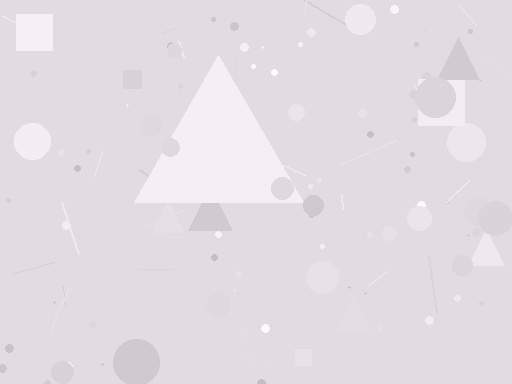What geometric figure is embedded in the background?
A triangle is embedded in the background.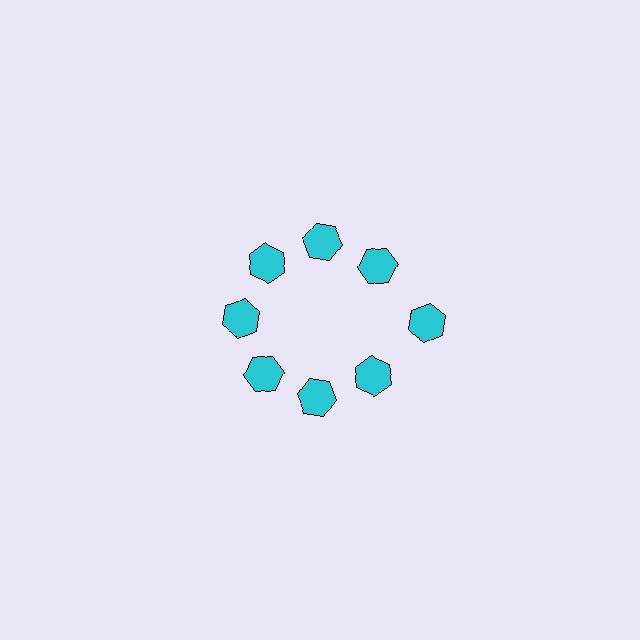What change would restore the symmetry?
The symmetry would be restored by moving it inward, back onto the ring so that all 8 hexagons sit at equal angles and equal distance from the center.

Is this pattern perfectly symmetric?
No. The 8 cyan hexagons are arranged in a ring, but one element near the 3 o'clock position is pushed outward from the center, breaking the 8-fold rotational symmetry.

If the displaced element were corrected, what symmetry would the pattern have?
It would have 8-fold rotational symmetry — the pattern would map onto itself every 45 degrees.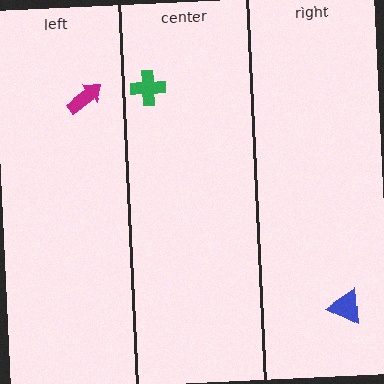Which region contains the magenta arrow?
The left region.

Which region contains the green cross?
The center region.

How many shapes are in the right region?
1.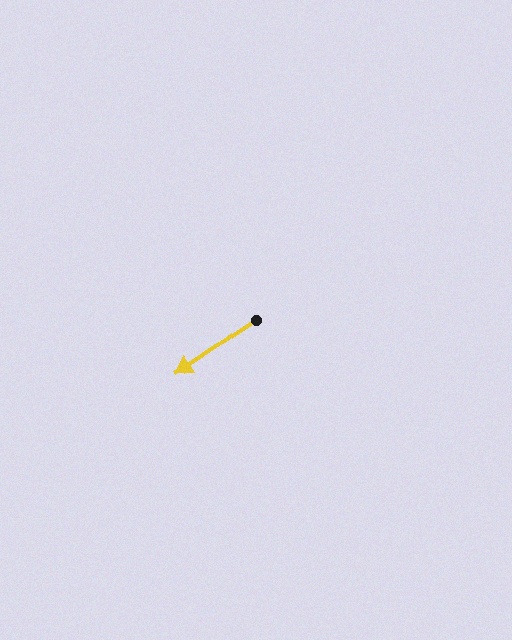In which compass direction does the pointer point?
Southwest.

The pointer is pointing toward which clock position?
Roughly 8 o'clock.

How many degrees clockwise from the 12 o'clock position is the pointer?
Approximately 236 degrees.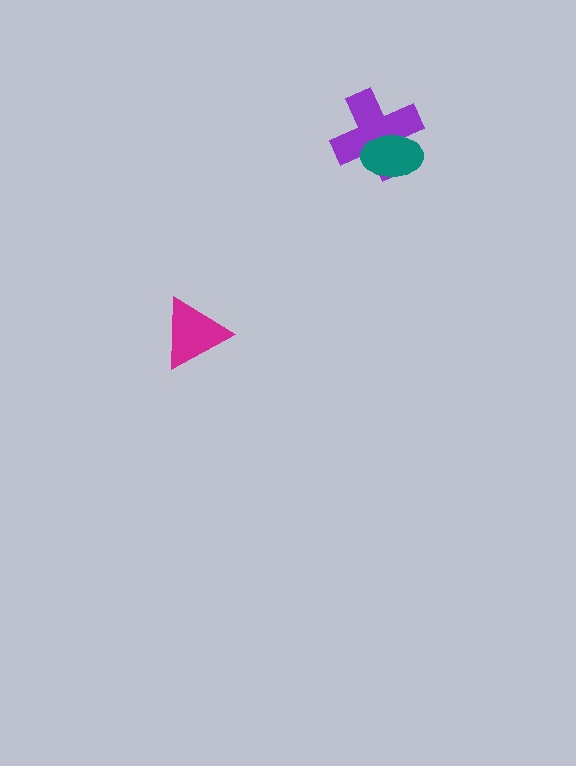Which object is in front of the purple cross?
The teal ellipse is in front of the purple cross.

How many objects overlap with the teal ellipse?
1 object overlaps with the teal ellipse.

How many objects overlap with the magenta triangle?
0 objects overlap with the magenta triangle.